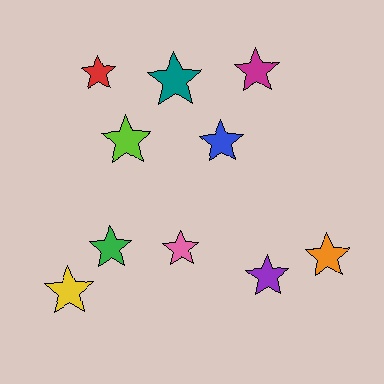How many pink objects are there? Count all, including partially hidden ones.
There is 1 pink object.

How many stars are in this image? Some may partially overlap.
There are 10 stars.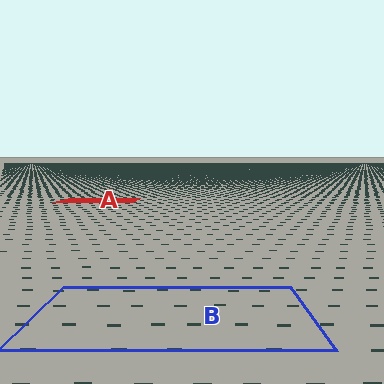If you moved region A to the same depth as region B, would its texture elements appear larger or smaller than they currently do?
They would appear larger. At a closer depth, the same texture elements are projected at a bigger on-screen size.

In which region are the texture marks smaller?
The texture marks are smaller in region A, because it is farther away.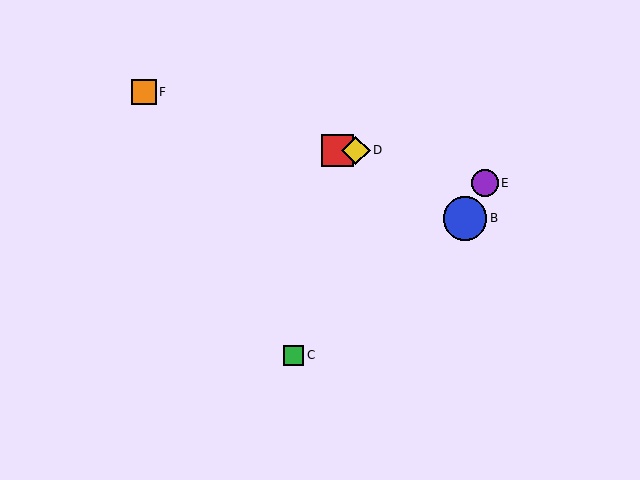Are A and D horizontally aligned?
Yes, both are at y≈150.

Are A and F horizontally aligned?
No, A is at y≈150 and F is at y≈92.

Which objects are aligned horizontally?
Objects A, D are aligned horizontally.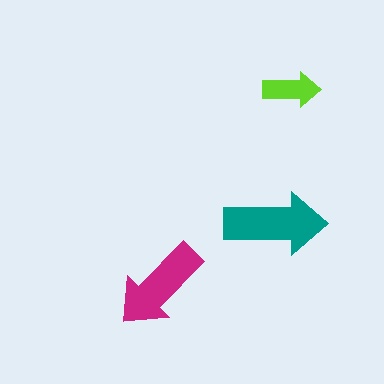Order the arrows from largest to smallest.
the teal one, the magenta one, the lime one.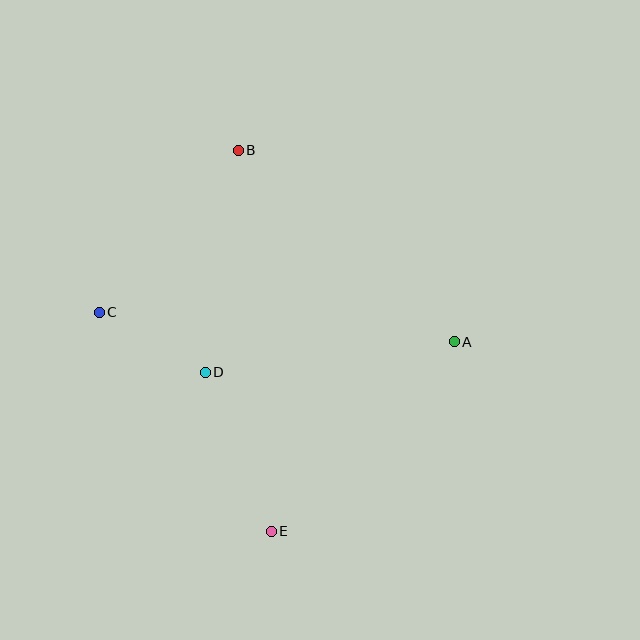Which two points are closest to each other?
Points C and D are closest to each other.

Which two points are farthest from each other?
Points B and E are farthest from each other.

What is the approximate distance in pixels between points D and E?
The distance between D and E is approximately 172 pixels.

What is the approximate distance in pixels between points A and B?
The distance between A and B is approximately 289 pixels.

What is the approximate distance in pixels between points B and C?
The distance between B and C is approximately 214 pixels.